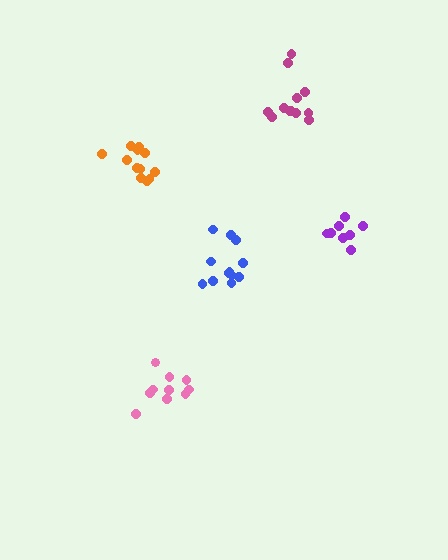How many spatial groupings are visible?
There are 5 spatial groupings.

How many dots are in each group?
Group 1: 10 dots, Group 2: 12 dots, Group 3: 12 dots, Group 4: 12 dots, Group 5: 8 dots (54 total).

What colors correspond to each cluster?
The clusters are colored: pink, blue, orange, magenta, purple.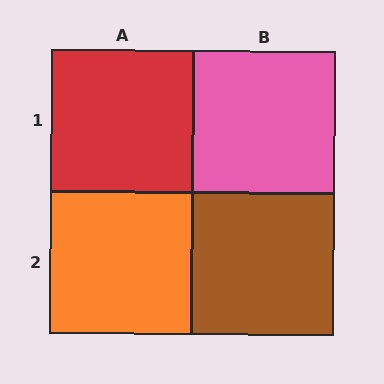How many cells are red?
1 cell is red.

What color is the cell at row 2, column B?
Brown.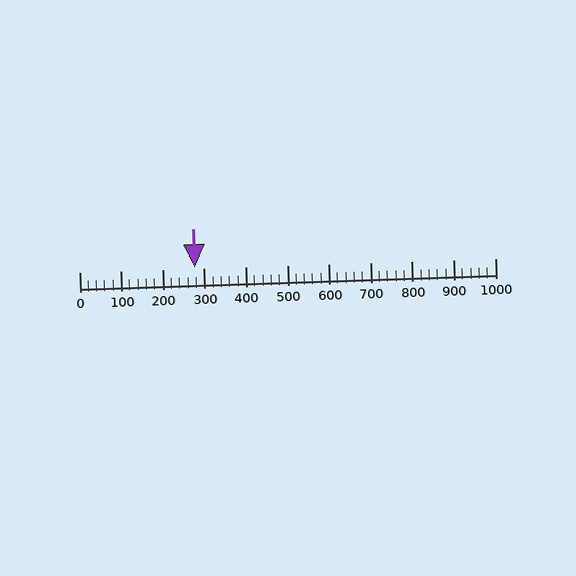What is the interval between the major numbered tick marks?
The major tick marks are spaced 100 units apart.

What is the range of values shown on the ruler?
The ruler shows values from 0 to 1000.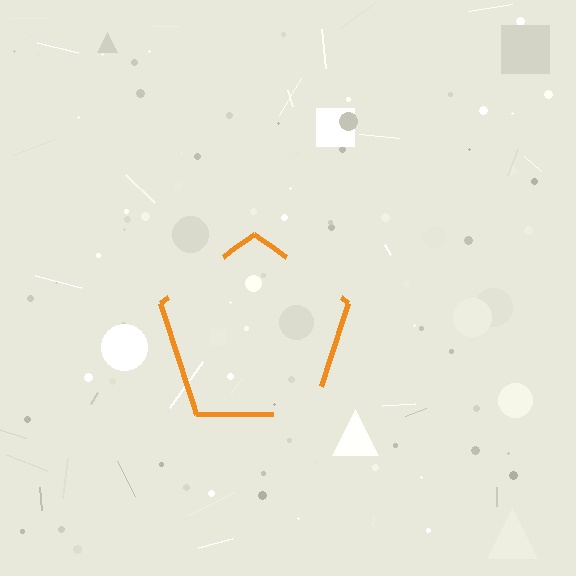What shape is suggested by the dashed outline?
The dashed outline suggests a pentagon.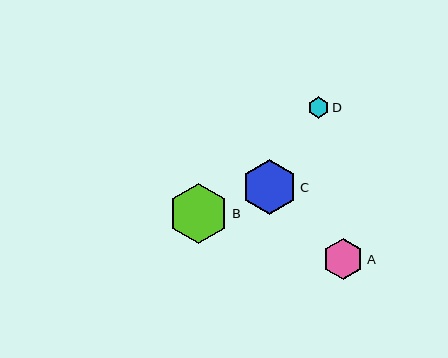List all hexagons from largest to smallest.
From largest to smallest: B, C, A, D.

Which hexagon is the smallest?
Hexagon D is the smallest with a size of approximately 21 pixels.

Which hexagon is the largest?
Hexagon B is the largest with a size of approximately 60 pixels.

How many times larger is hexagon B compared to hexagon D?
Hexagon B is approximately 2.8 times the size of hexagon D.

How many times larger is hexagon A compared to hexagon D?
Hexagon A is approximately 1.9 times the size of hexagon D.